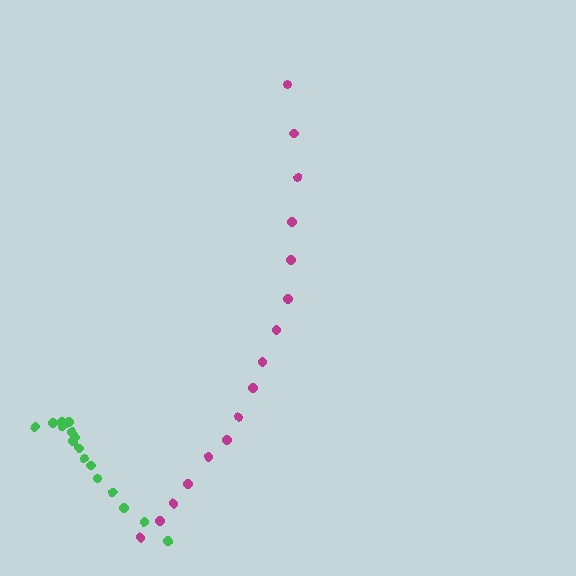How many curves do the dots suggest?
There are 2 distinct paths.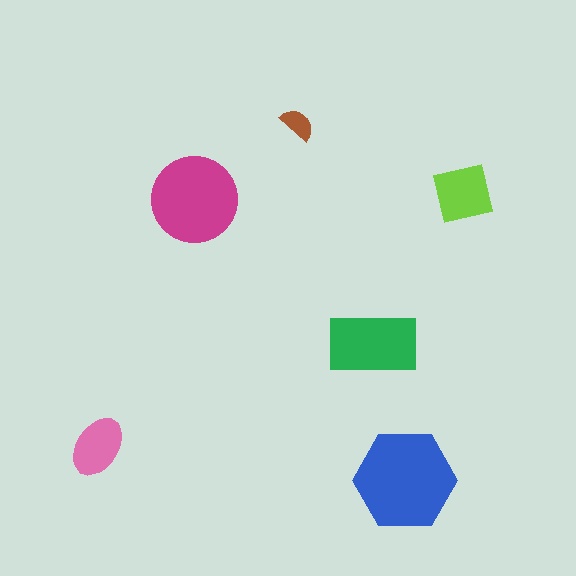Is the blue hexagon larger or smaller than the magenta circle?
Larger.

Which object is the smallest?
The brown semicircle.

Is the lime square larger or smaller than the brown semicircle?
Larger.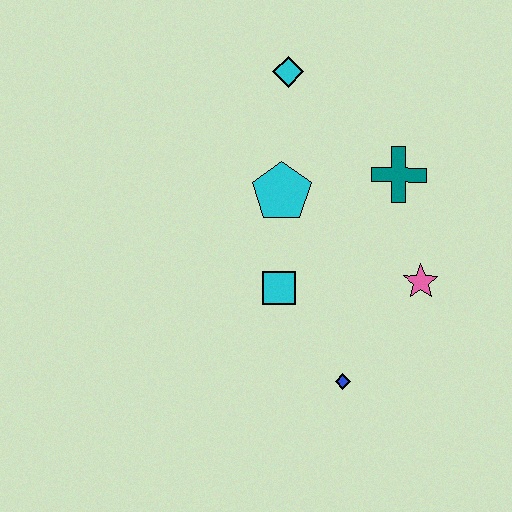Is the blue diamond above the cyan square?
No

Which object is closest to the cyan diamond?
The cyan pentagon is closest to the cyan diamond.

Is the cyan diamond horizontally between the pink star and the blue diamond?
No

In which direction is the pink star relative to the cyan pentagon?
The pink star is to the right of the cyan pentagon.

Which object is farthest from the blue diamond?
The cyan diamond is farthest from the blue diamond.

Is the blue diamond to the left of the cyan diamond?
No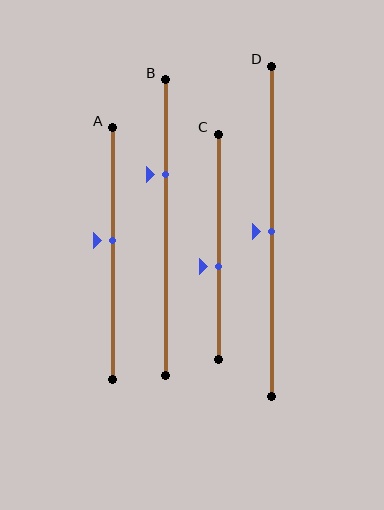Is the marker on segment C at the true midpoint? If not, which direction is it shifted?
No, the marker on segment C is shifted downward by about 9% of the segment length.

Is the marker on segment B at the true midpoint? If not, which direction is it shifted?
No, the marker on segment B is shifted upward by about 18% of the segment length.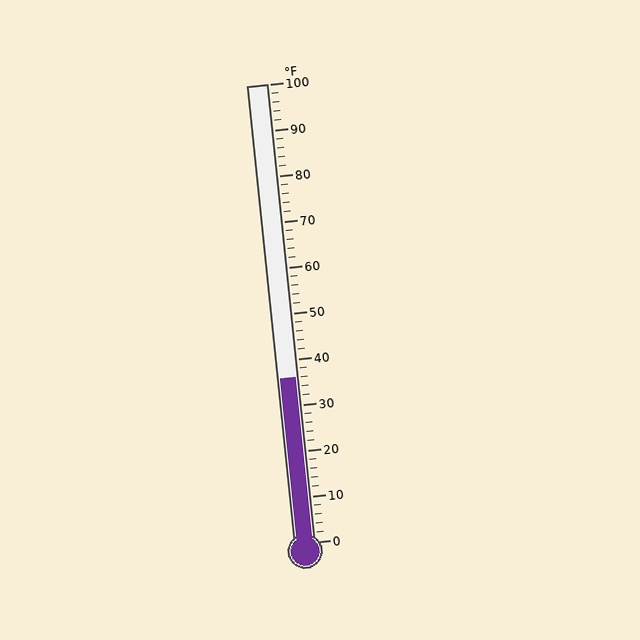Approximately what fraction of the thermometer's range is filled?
The thermometer is filled to approximately 35% of its range.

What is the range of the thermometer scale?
The thermometer scale ranges from 0°F to 100°F.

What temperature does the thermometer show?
The thermometer shows approximately 36°F.